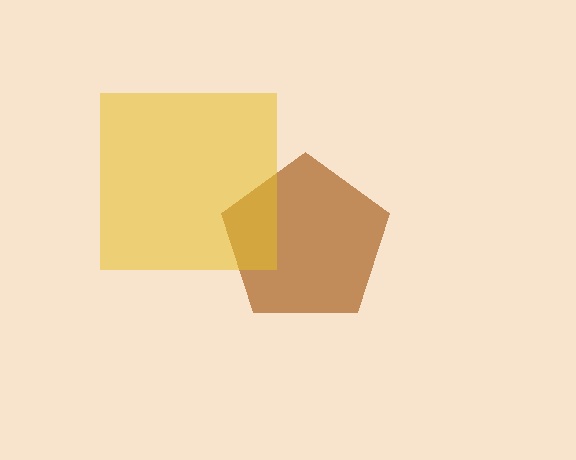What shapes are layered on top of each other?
The layered shapes are: a brown pentagon, a yellow square.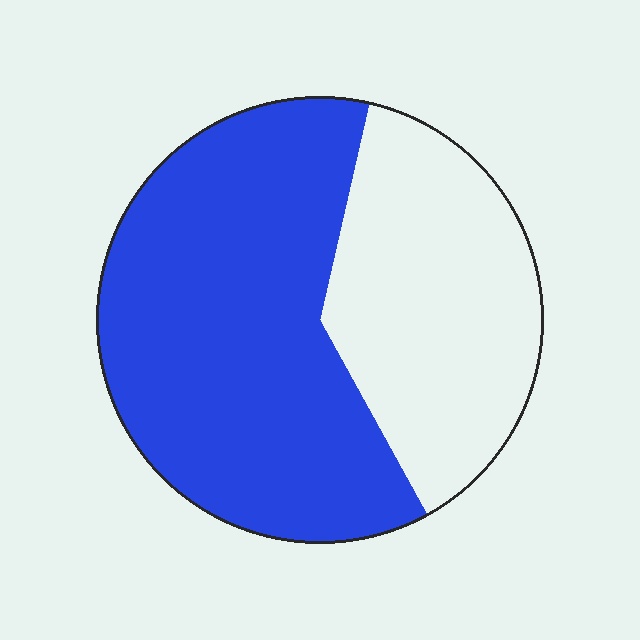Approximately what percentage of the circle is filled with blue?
Approximately 60%.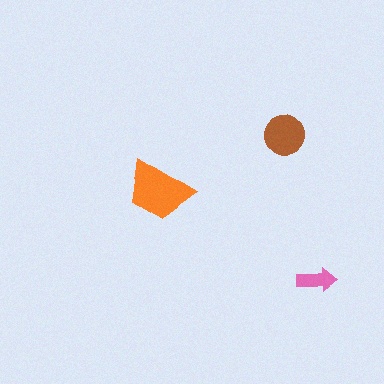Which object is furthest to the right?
The pink arrow is rightmost.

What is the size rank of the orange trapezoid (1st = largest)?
1st.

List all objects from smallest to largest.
The pink arrow, the brown circle, the orange trapezoid.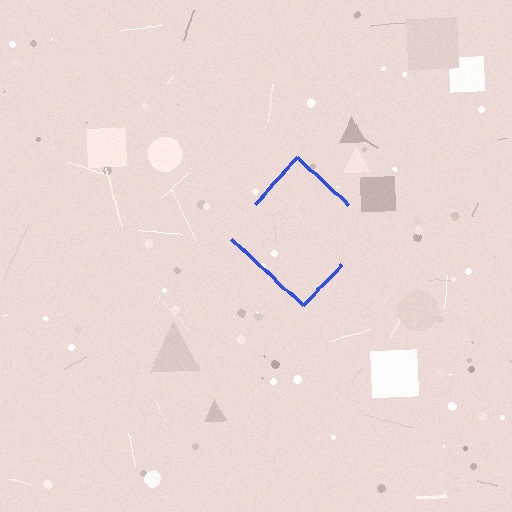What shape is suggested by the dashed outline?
The dashed outline suggests a diamond.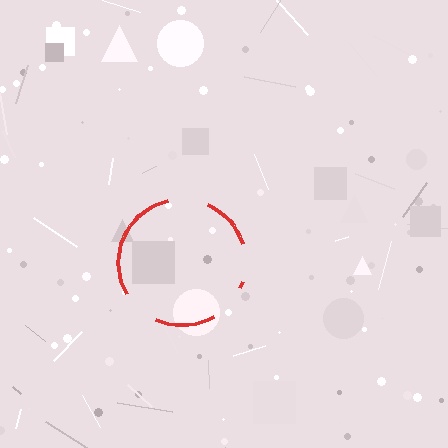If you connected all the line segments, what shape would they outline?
They would outline a circle.